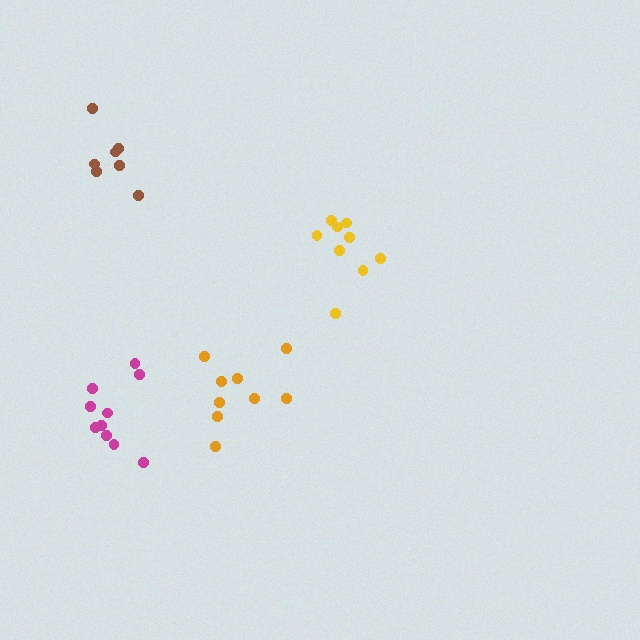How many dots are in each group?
Group 1: 9 dots, Group 2: 10 dots, Group 3: 7 dots, Group 4: 9 dots (35 total).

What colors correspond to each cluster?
The clusters are colored: yellow, magenta, brown, orange.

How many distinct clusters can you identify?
There are 4 distinct clusters.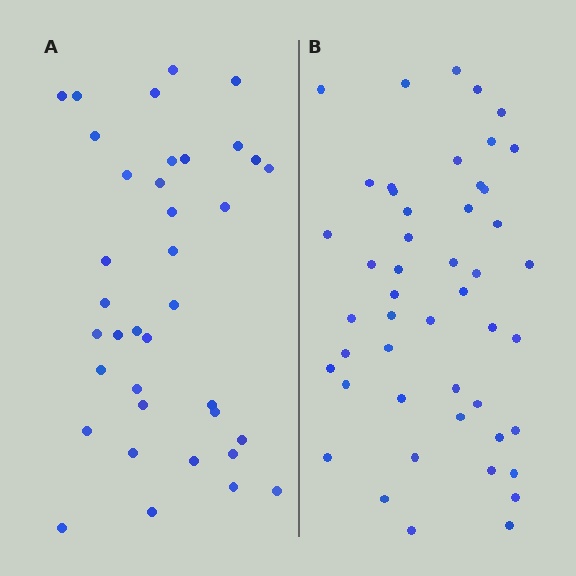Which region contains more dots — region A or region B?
Region B (the right region) has more dots.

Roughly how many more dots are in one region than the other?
Region B has roughly 12 or so more dots than region A.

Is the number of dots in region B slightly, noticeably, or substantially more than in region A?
Region B has noticeably more, but not dramatically so. The ratio is roughly 1.3 to 1.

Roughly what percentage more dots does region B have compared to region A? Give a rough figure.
About 30% more.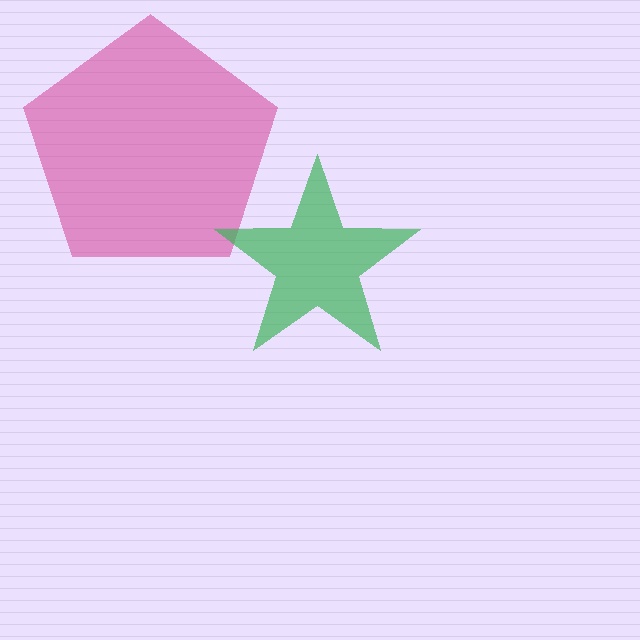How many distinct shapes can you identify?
There are 2 distinct shapes: a magenta pentagon, a green star.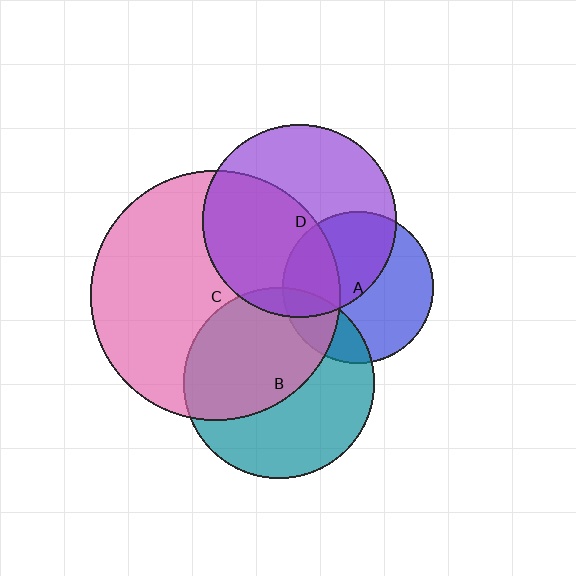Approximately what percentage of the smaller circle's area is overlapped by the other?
Approximately 50%.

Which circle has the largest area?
Circle C (pink).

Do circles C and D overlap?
Yes.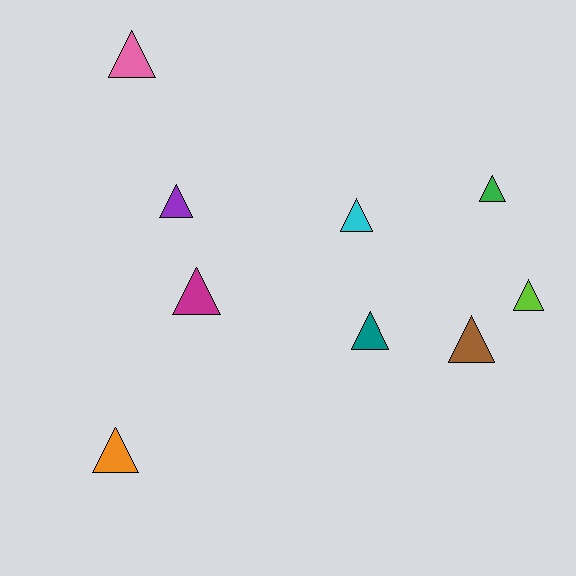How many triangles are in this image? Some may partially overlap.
There are 9 triangles.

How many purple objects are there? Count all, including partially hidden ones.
There is 1 purple object.